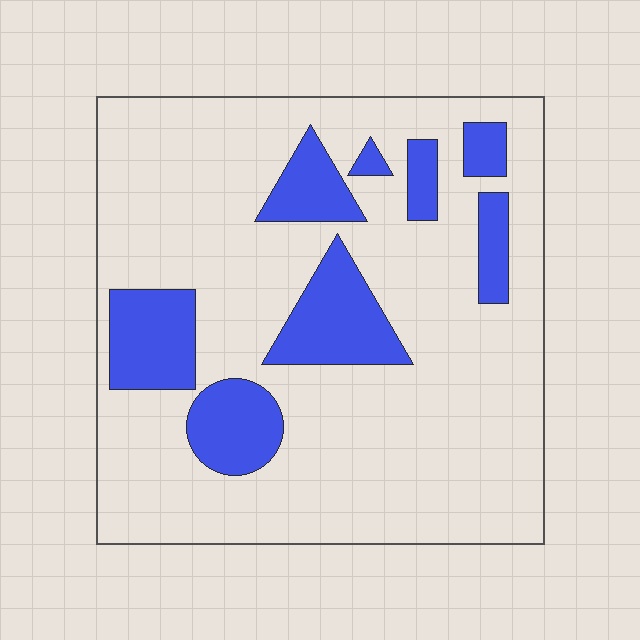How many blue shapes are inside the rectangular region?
8.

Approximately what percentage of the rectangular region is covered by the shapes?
Approximately 20%.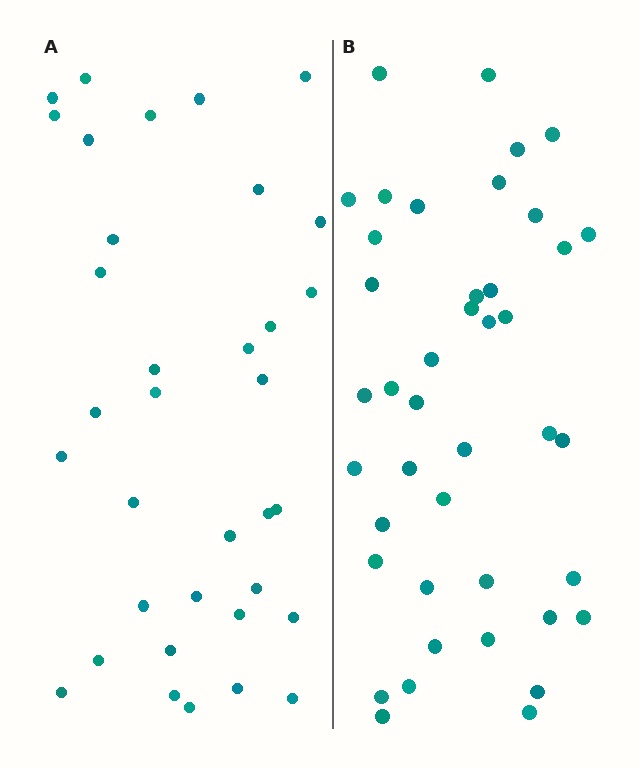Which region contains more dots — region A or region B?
Region B (the right region) has more dots.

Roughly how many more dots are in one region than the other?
Region B has roughly 8 or so more dots than region A.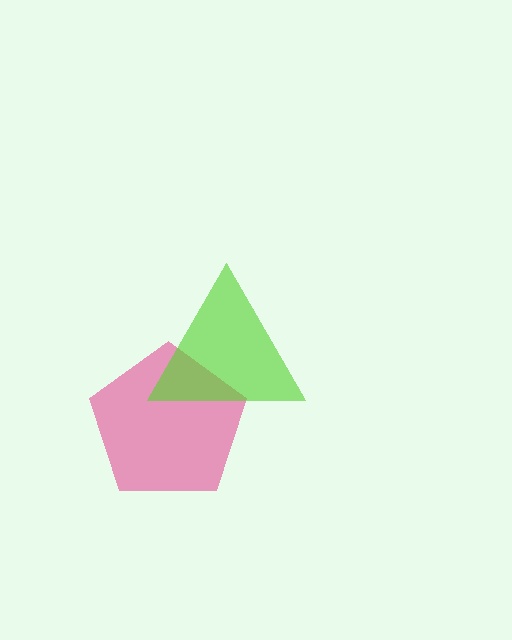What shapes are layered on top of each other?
The layered shapes are: a pink pentagon, a lime triangle.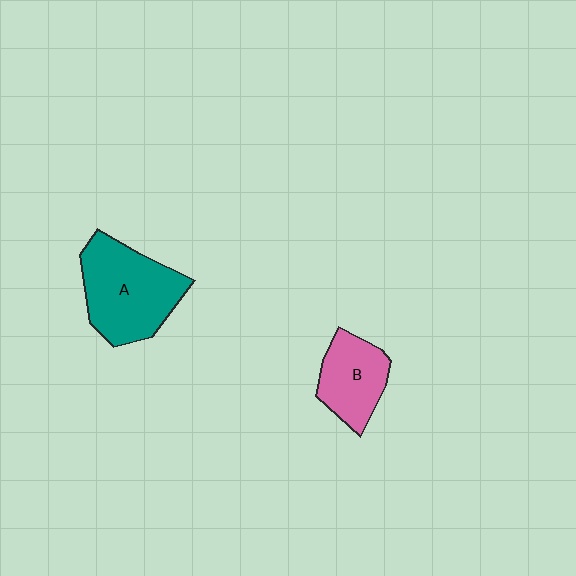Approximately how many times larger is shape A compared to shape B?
Approximately 1.6 times.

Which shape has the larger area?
Shape A (teal).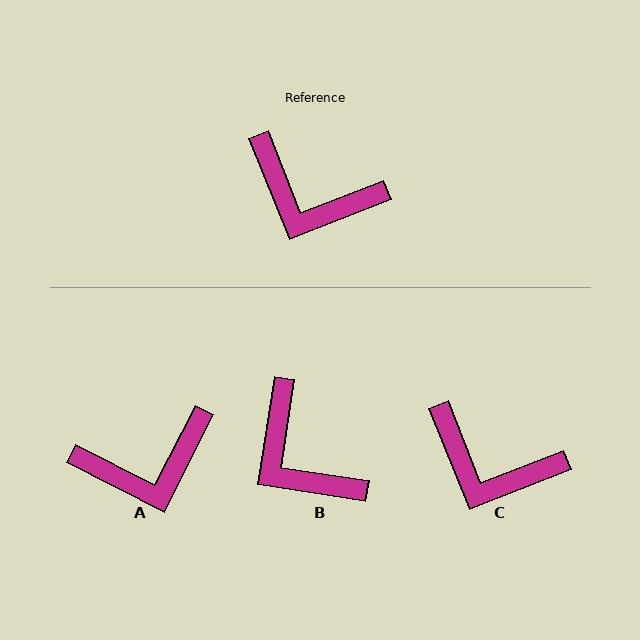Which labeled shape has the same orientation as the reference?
C.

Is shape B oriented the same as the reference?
No, it is off by about 30 degrees.